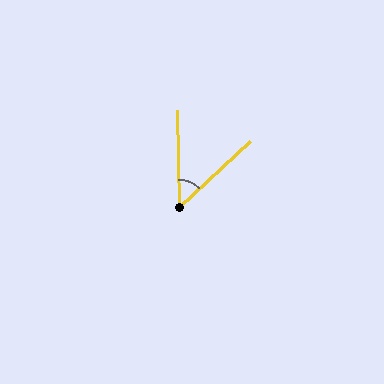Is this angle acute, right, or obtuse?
It is acute.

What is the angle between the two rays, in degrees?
Approximately 48 degrees.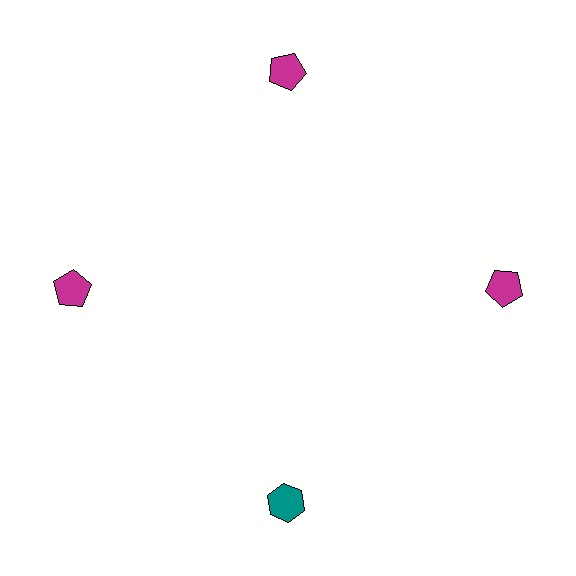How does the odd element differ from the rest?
It differs in both color (teal instead of magenta) and shape (hexagon instead of pentagon).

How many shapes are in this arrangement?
There are 4 shapes arranged in a ring pattern.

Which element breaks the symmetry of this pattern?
The teal hexagon at roughly the 6 o'clock position breaks the symmetry. All other shapes are magenta pentagons.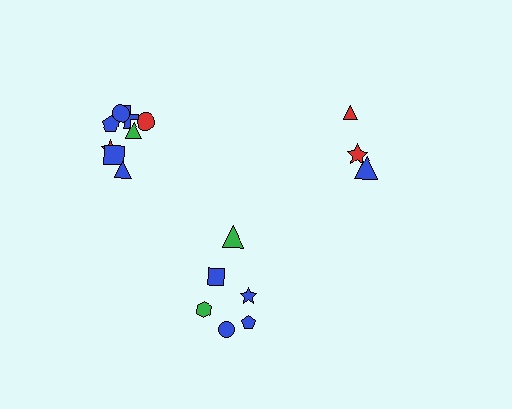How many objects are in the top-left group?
There are 8 objects.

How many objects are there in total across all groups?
There are 17 objects.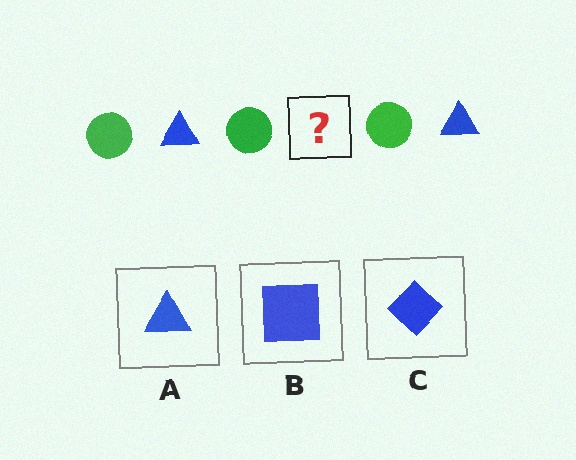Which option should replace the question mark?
Option A.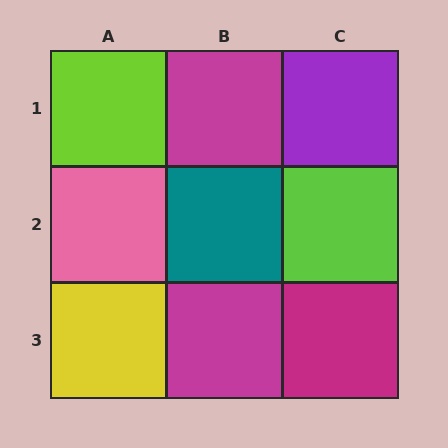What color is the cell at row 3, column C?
Magenta.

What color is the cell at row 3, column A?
Yellow.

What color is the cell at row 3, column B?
Magenta.